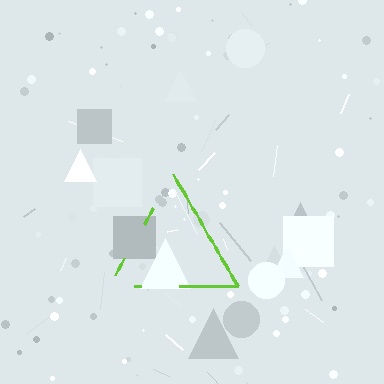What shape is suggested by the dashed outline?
The dashed outline suggests a triangle.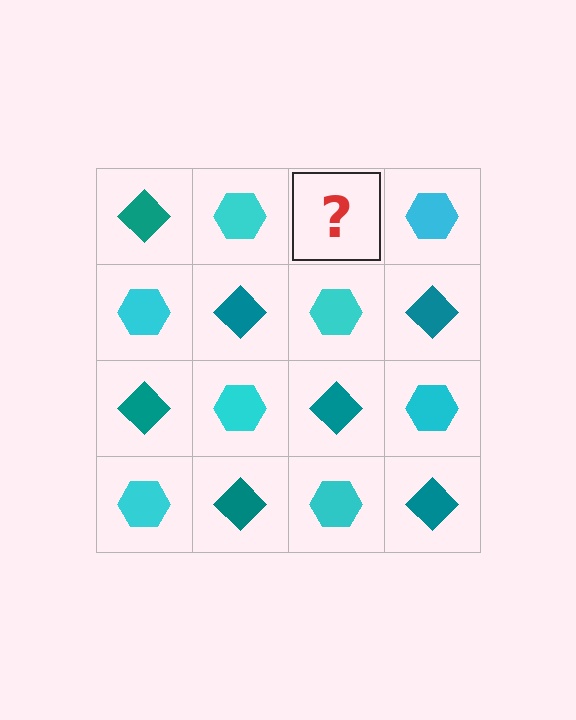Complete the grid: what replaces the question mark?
The question mark should be replaced with a teal diamond.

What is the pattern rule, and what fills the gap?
The rule is that it alternates teal diamond and cyan hexagon in a checkerboard pattern. The gap should be filled with a teal diamond.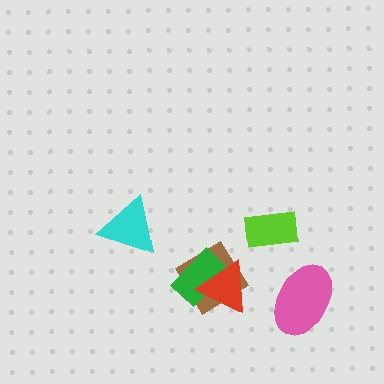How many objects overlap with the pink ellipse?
0 objects overlap with the pink ellipse.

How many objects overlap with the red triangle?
2 objects overlap with the red triangle.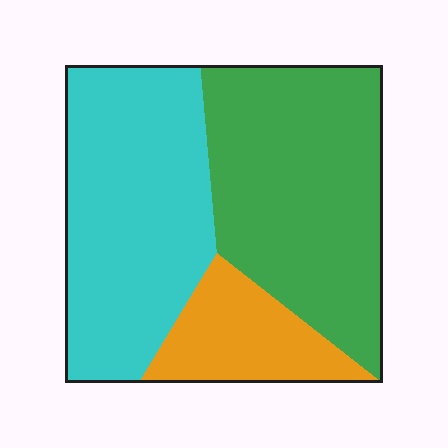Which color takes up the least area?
Orange, at roughly 15%.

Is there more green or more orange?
Green.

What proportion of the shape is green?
Green takes up about two fifths (2/5) of the shape.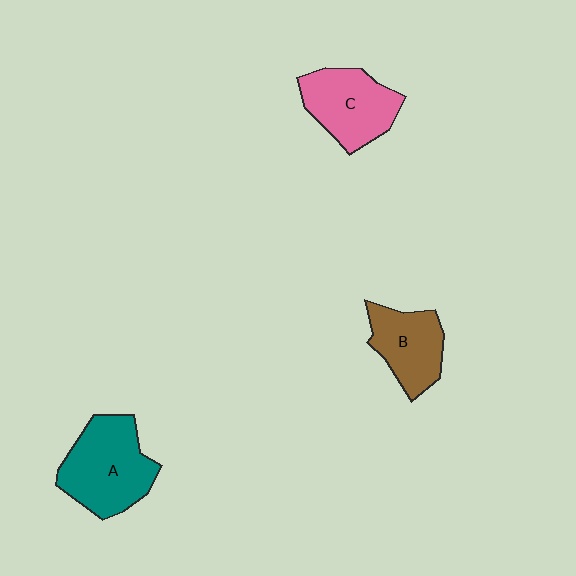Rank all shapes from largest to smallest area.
From largest to smallest: A (teal), C (pink), B (brown).